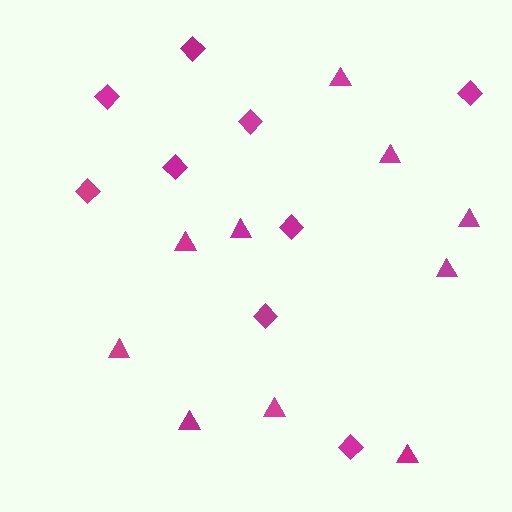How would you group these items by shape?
There are 2 groups: one group of diamonds (9) and one group of triangles (10).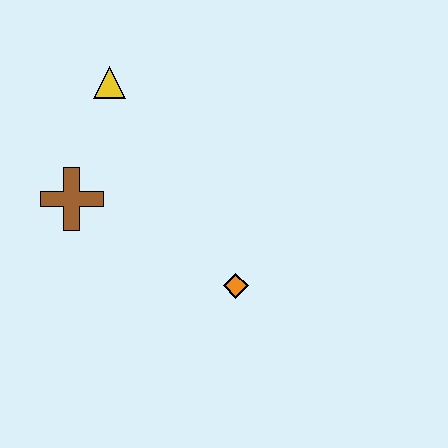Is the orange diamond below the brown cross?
Yes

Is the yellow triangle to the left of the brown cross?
No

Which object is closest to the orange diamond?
The brown cross is closest to the orange diamond.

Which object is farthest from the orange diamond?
The yellow triangle is farthest from the orange diamond.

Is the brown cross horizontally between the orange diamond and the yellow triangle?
No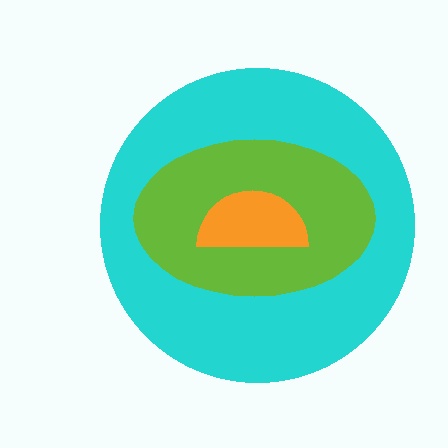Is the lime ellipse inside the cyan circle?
Yes.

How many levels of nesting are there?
3.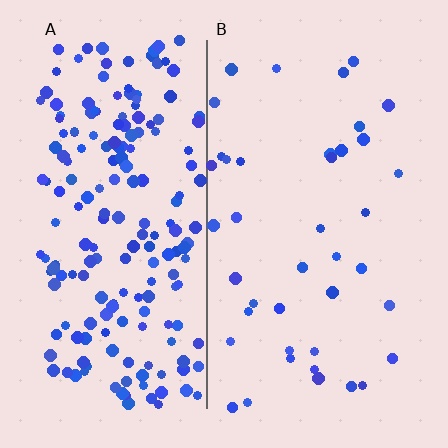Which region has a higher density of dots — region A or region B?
A (the left).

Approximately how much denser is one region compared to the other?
Approximately 4.8× — region A over region B.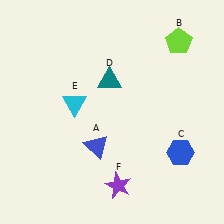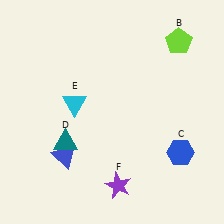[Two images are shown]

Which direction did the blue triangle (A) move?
The blue triangle (A) moved left.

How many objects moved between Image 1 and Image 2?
2 objects moved between the two images.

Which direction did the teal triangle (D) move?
The teal triangle (D) moved down.